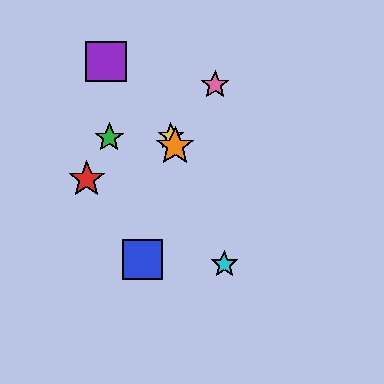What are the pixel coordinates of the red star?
The red star is at (87, 179).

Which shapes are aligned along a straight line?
The yellow star, the orange star, the cyan star are aligned along a straight line.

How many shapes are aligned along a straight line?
3 shapes (the yellow star, the orange star, the cyan star) are aligned along a straight line.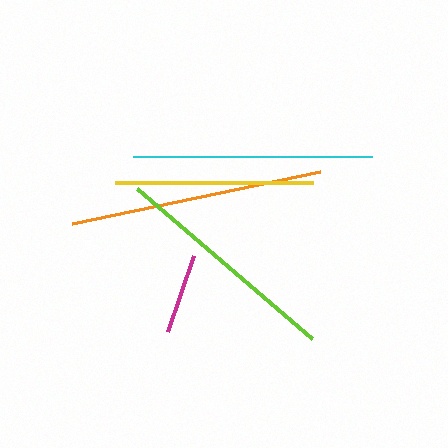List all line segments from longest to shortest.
From longest to shortest: orange, cyan, lime, yellow, magenta.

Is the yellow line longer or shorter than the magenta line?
The yellow line is longer than the magenta line.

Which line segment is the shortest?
The magenta line is the shortest at approximately 80 pixels.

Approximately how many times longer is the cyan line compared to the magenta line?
The cyan line is approximately 3.0 times the length of the magenta line.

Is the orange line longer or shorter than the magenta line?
The orange line is longer than the magenta line.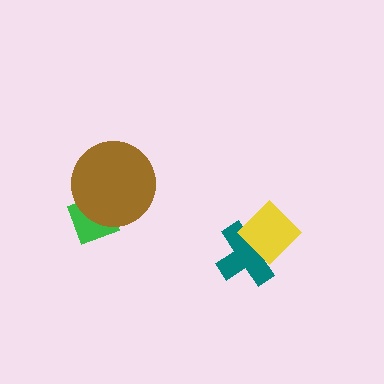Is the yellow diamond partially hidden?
No, no other shape covers it.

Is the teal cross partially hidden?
Yes, it is partially covered by another shape.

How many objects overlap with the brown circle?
1 object overlaps with the brown circle.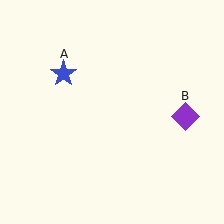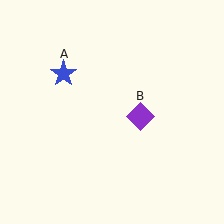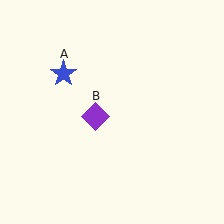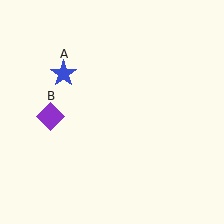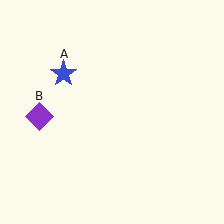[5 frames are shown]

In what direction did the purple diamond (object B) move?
The purple diamond (object B) moved left.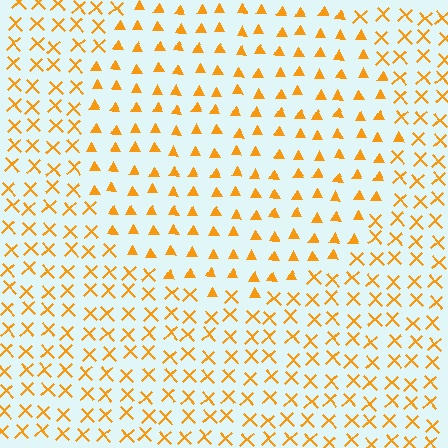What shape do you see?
I see a circle.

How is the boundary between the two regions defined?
The boundary is defined by a change in element shape: triangles inside vs. X marks outside. All elements share the same color and spacing.